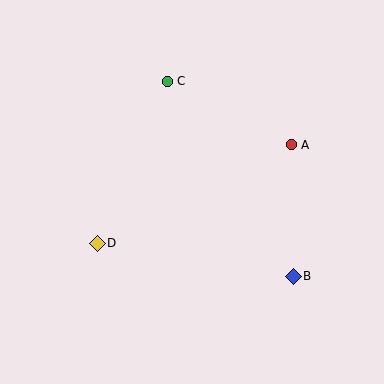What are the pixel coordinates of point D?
Point D is at (97, 243).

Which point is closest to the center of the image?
Point D at (97, 243) is closest to the center.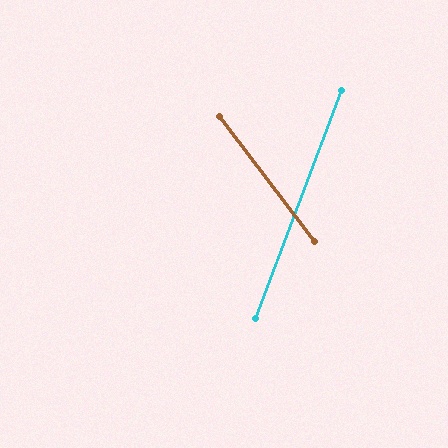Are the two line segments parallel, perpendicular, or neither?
Neither parallel nor perpendicular — they differ by about 58°.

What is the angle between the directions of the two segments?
Approximately 58 degrees.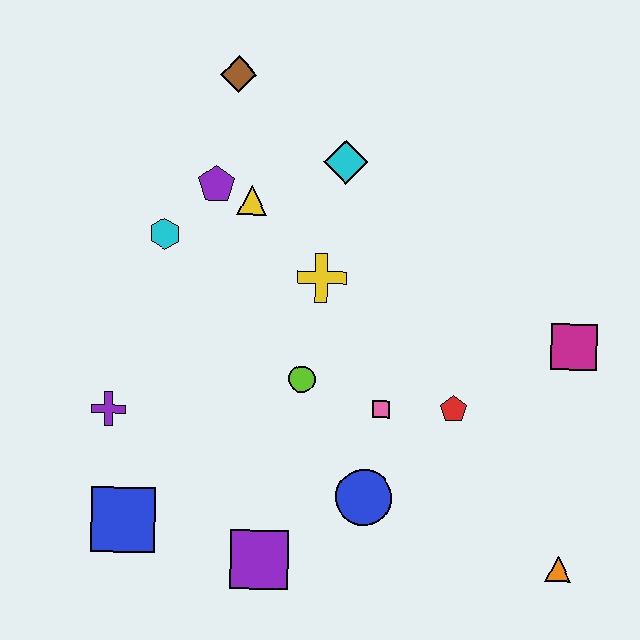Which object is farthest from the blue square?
The magenta square is farthest from the blue square.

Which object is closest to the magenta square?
The red pentagon is closest to the magenta square.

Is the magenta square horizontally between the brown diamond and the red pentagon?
No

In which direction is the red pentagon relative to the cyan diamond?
The red pentagon is below the cyan diamond.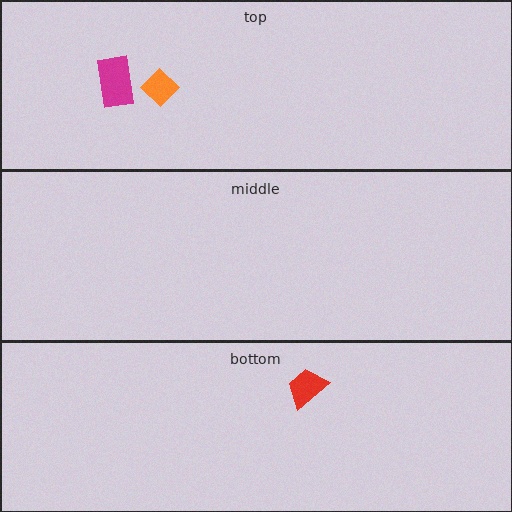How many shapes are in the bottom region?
1.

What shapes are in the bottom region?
The red trapezoid.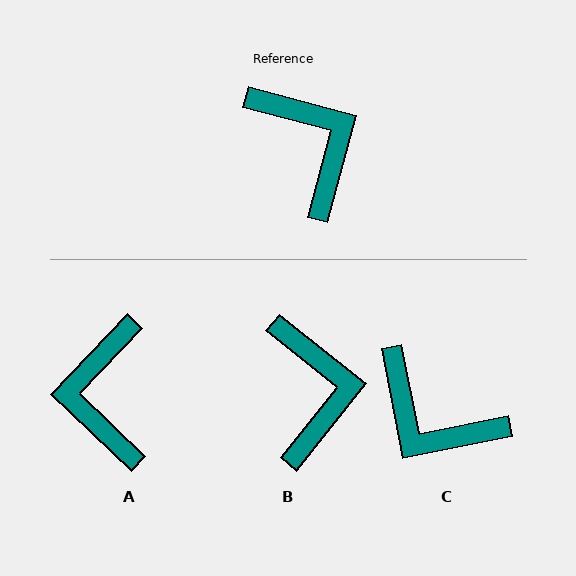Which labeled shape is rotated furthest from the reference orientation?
C, about 154 degrees away.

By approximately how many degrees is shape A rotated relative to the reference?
Approximately 151 degrees counter-clockwise.